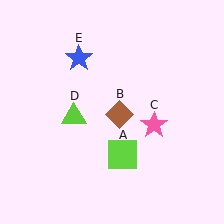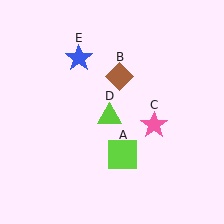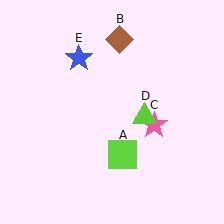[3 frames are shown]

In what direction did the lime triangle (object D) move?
The lime triangle (object D) moved right.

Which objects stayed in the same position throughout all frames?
Lime square (object A) and pink star (object C) and blue star (object E) remained stationary.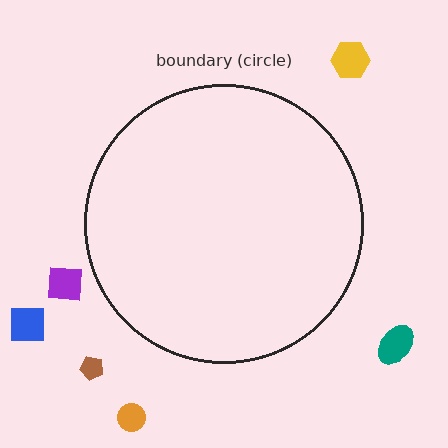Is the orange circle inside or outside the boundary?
Outside.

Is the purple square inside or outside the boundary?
Outside.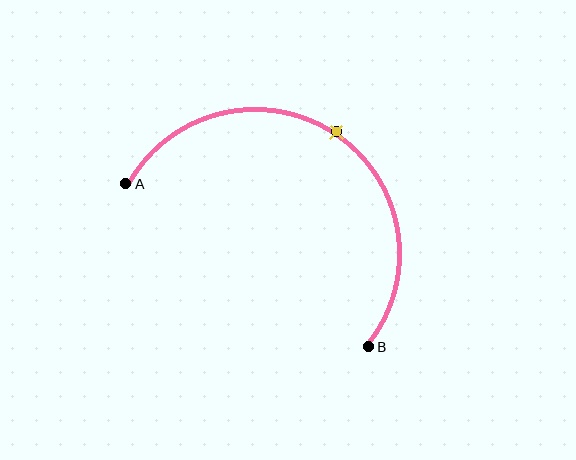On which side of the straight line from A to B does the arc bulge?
The arc bulges above and to the right of the straight line connecting A and B.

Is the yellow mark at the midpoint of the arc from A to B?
Yes. The yellow mark lies on the arc at equal arc-length from both A and B — it is the arc midpoint.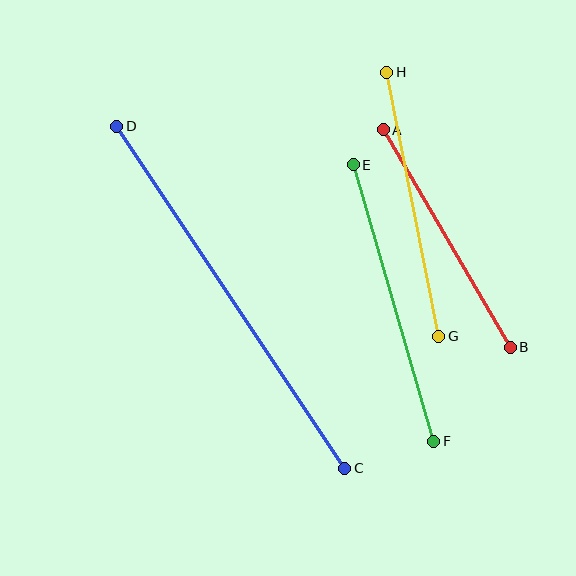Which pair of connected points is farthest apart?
Points C and D are farthest apart.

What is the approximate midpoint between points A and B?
The midpoint is at approximately (447, 238) pixels.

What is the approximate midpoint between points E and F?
The midpoint is at approximately (393, 303) pixels.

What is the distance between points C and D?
The distance is approximately 411 pixels.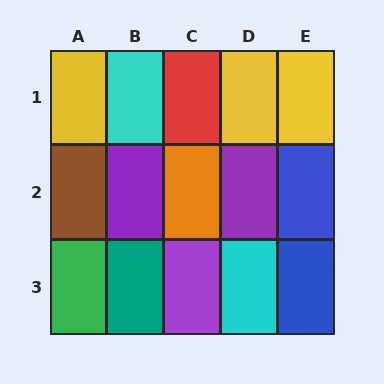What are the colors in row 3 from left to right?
Green, teal, purple, cyan, blue.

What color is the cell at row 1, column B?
Cyan.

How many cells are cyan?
2 cells are cyan.